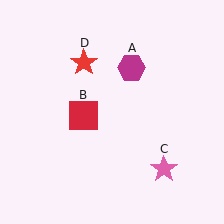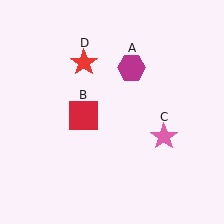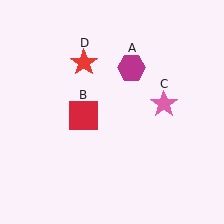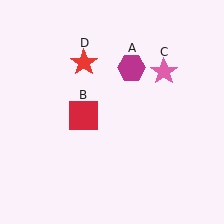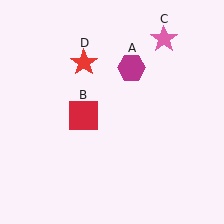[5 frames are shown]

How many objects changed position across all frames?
1 object changed position: pink star (object C).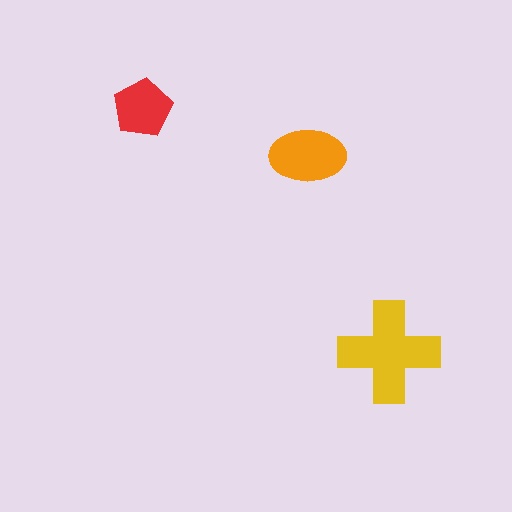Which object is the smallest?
The red pentagon.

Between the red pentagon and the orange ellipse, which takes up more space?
The orange ellipse.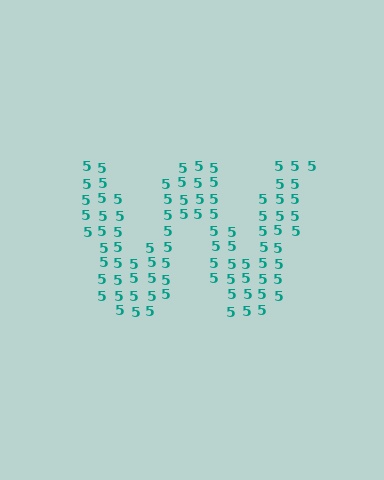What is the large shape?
The large shape is the letter W.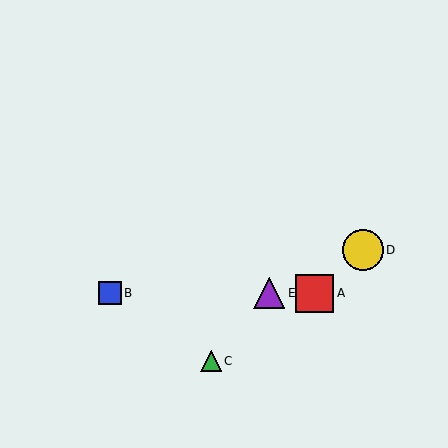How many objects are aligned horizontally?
3 objects (A, B, E) are aligned horizontally.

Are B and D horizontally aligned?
No, B is at y≈293 and D is at y≈250.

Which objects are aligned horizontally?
Objects A, B, E are aligned horizontally.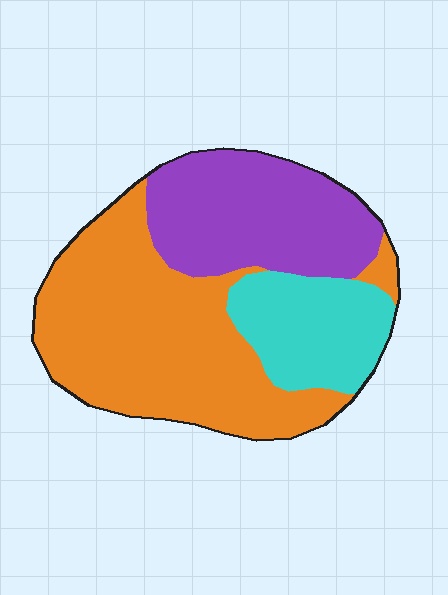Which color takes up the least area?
Cyan, at roughly 20%.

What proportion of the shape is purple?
Purple covers roughly 30% of the shape.